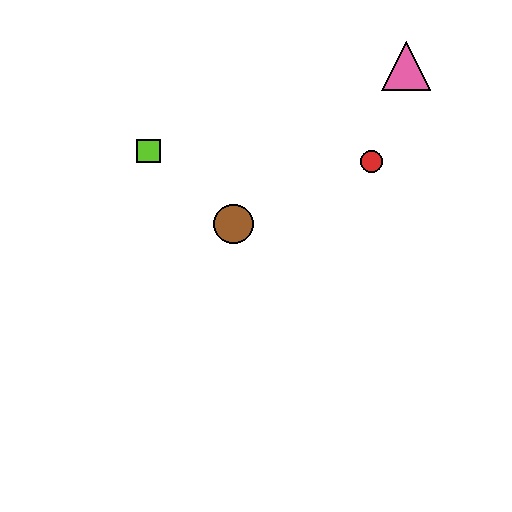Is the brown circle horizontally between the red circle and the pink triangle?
No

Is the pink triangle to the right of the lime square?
Yes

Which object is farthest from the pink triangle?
The lime square is farthest from the pink triangle.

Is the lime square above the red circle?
Yes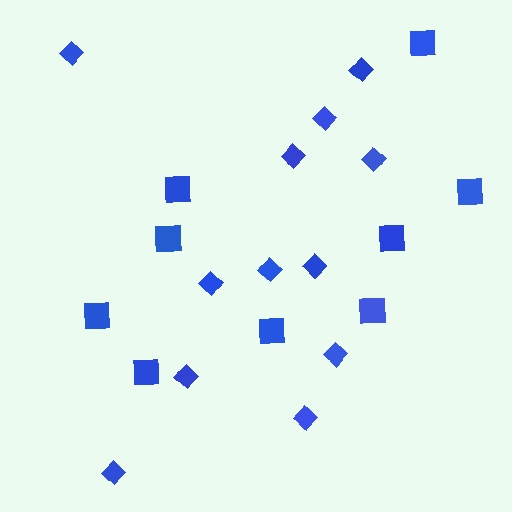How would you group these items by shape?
There are 2 groups: one group of squares (9) and one group of diamonds (12).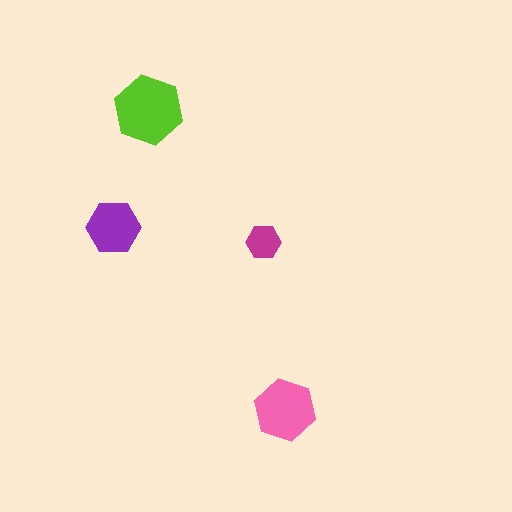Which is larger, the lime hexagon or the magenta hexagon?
The lime one.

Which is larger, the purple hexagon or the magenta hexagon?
The purple one.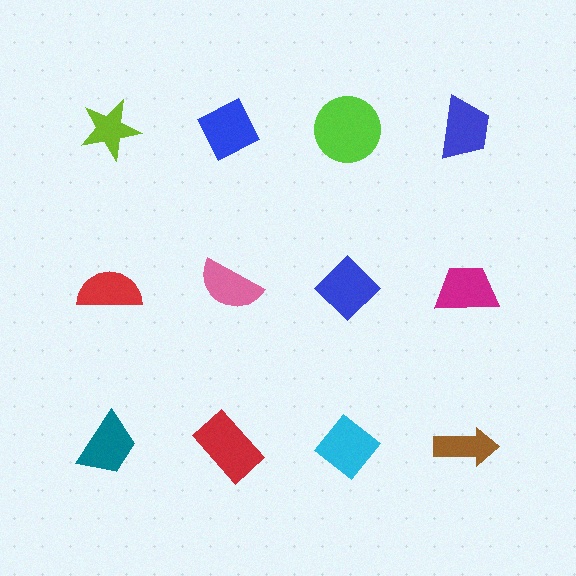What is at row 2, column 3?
A blue diamond.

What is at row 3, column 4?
A brown arrow.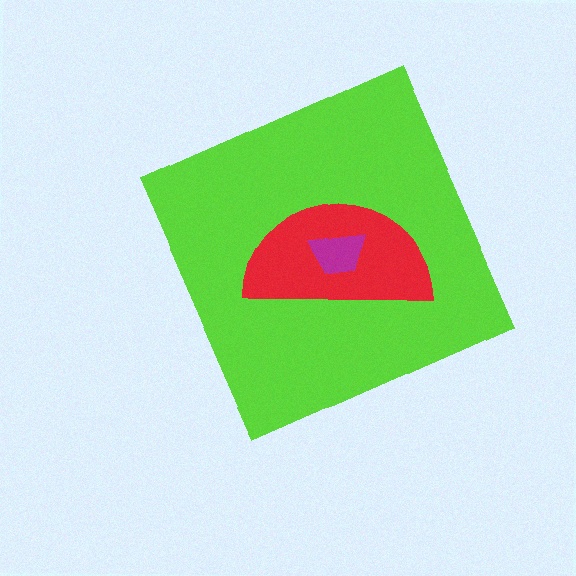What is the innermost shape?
The magenta trapezoid.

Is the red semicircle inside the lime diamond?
Yes.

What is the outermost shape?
The lime diamond.